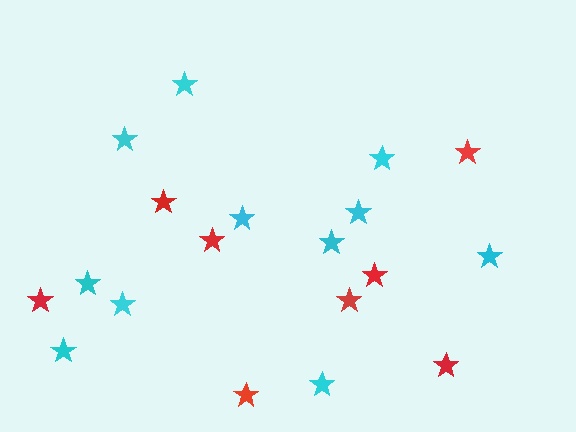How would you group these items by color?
There are 2 groups: one group of cyan stars (11) and one group of red stars (8).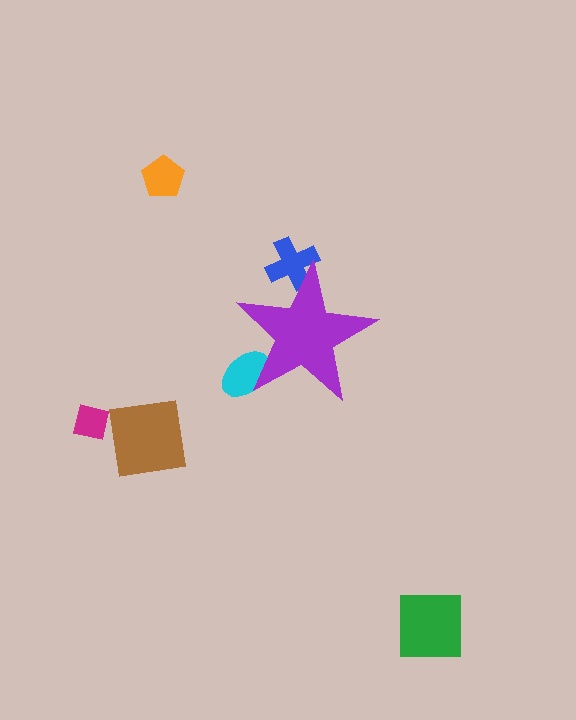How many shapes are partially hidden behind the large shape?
2 shapes are partially hidden.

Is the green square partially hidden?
No, the green square is fully visible.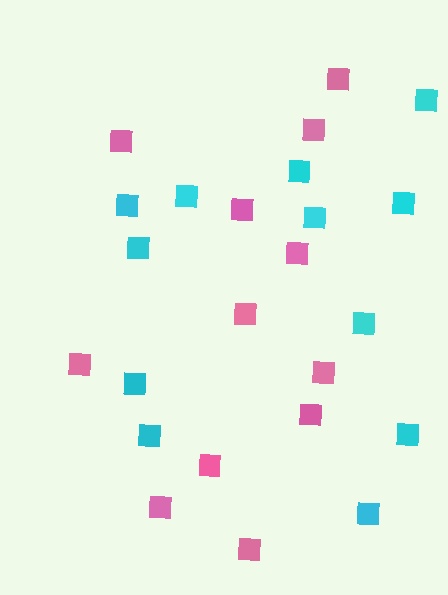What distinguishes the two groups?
There are 2 groups: one group of pink squares (12) and one group of cyan squares (12).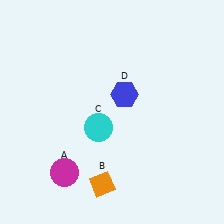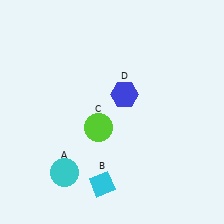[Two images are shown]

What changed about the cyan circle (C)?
In Image 1, C is cyan. In Image 2, it changed to lime.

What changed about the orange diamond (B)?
In Image 1, B is orange. In Image 2, it changed to cyan.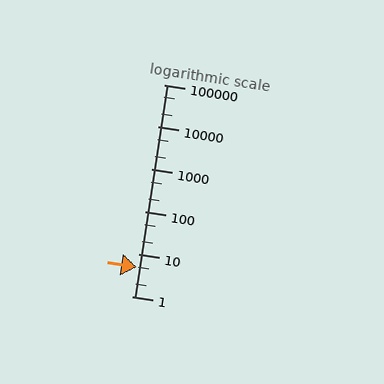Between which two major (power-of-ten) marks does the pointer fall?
The pointer is between 1 and 10.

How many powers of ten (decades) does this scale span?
The scale spans 5 decades, from 1 to 100000.